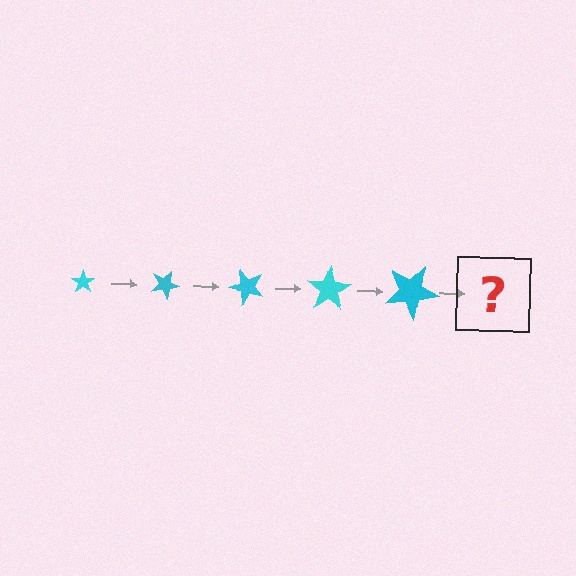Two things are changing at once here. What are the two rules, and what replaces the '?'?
The two rules are that the star grows larger each step and it rotates 25 degrees each step. The '?' should be a star, larger than the previous one and rotated 125 degrees from the start.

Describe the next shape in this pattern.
It should be a star, larger than the previous one and rotated 125 degrees from the start.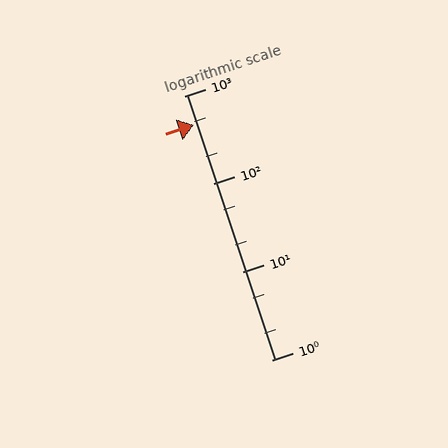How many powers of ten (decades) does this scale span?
The scale spans 3 decades, from 1 to 1000.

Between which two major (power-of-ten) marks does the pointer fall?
The pointer is between 100 and 1000.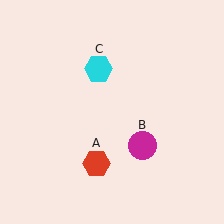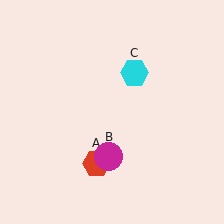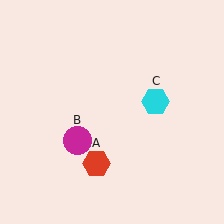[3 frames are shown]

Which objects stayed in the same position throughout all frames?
Red hexagon (object A) remained stationary.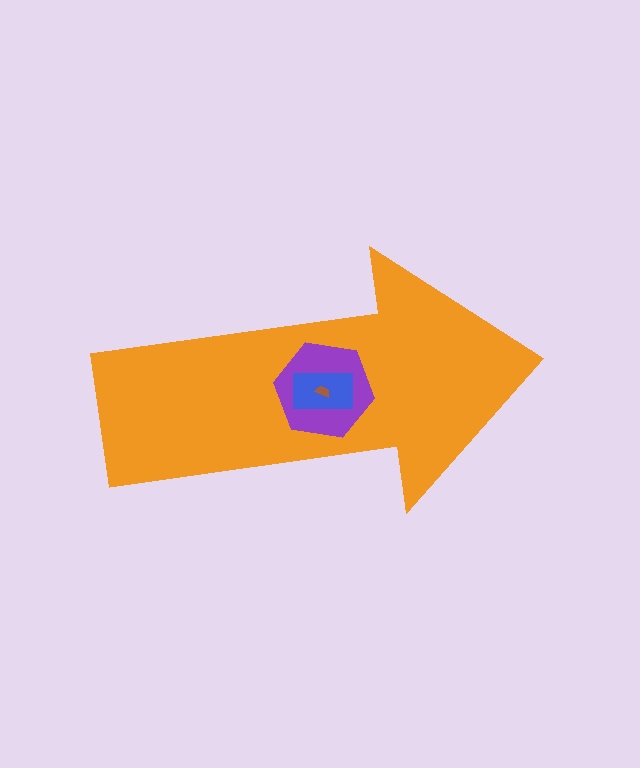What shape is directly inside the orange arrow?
The purple hexagon.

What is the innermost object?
The brown semicircle.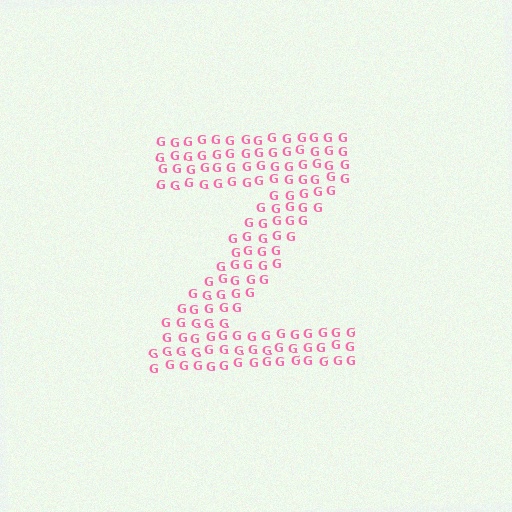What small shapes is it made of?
It is made of small letter G's.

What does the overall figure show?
The overall figure shows the letter Z.